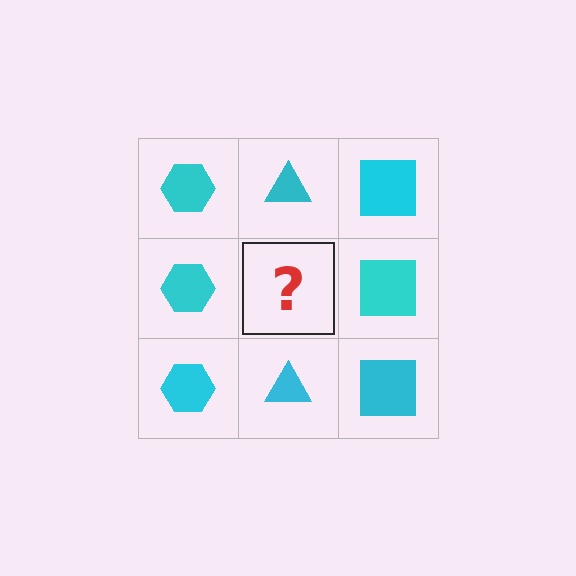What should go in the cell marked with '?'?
The missing cell should contain a cyan triangle.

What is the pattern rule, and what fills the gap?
The rule is that each column has a consistent shape. The gap should be filled with a cyan triangle.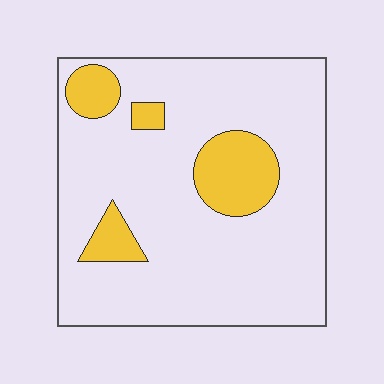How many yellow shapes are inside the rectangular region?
4.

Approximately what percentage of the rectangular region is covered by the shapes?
Approximately 15%.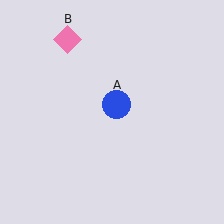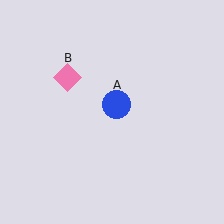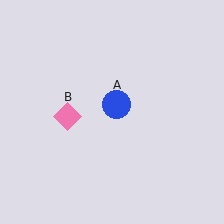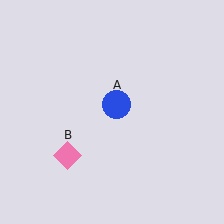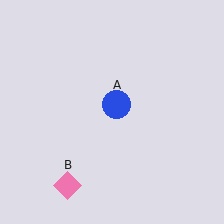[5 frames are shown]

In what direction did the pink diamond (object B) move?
The pink diamond (object B) moved down.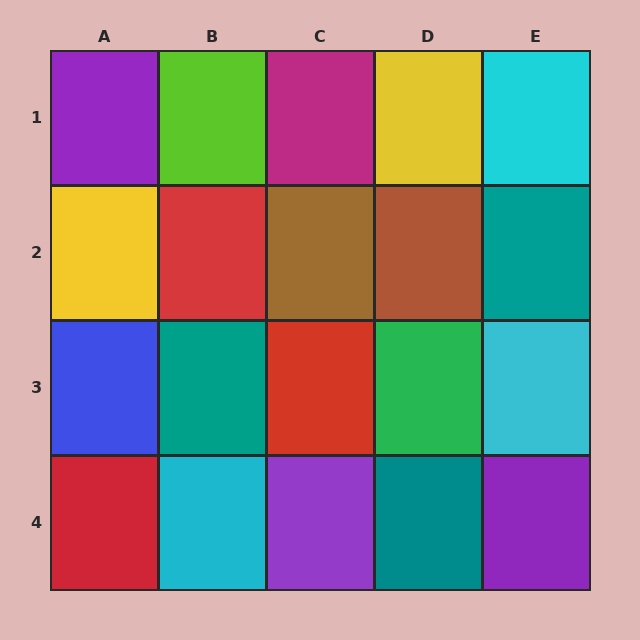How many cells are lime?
1 cell is lime.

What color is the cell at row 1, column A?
Purple.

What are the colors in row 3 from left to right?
Blue, teal, red, green, cyan.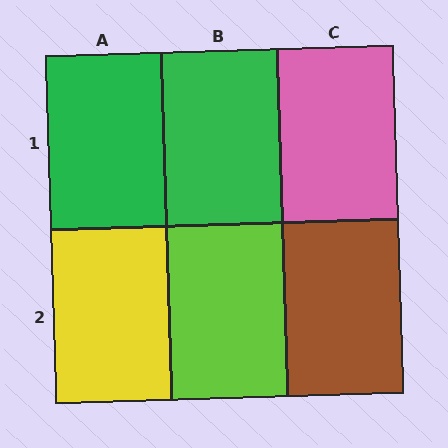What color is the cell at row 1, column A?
Green.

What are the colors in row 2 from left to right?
Yellow, lime, brown.